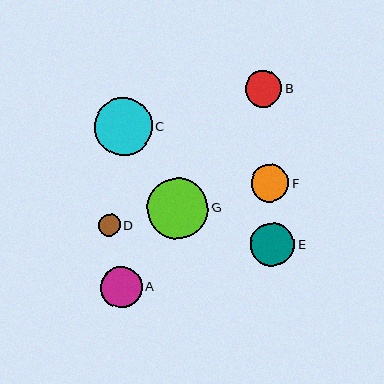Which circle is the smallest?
Circle D is the smallest with a size of approximately 22 pixels.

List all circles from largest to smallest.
From largest to smallest: G, C, E, A, F, B, D.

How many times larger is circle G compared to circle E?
Circle G is approximately 1.4 times the size of circle E.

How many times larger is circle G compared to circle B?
Circle G is approximately 1.7 times the size of circle B.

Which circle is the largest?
Circle G is the largest with a size of approximately 61 pixels.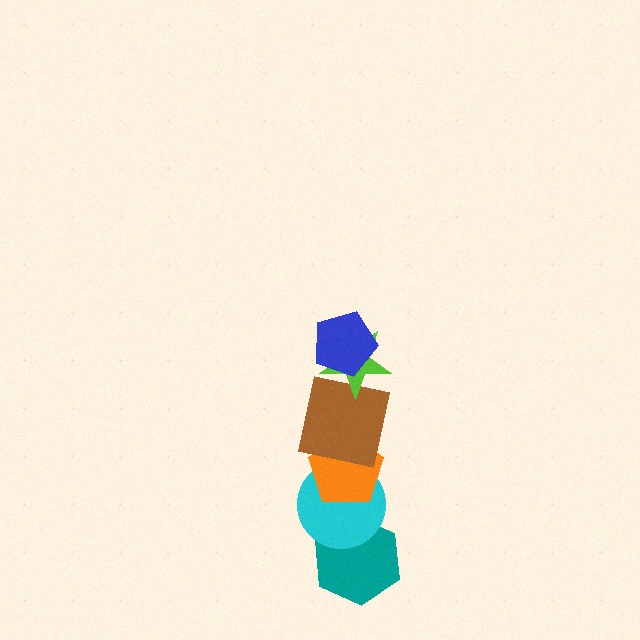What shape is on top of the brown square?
The lime star is on top of the brown square.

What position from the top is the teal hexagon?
The teal hexagon is 6th from the top.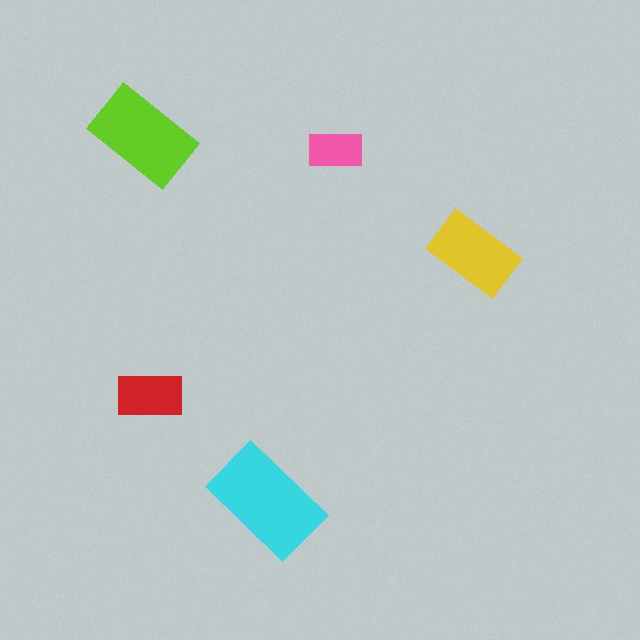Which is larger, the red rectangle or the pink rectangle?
The red one.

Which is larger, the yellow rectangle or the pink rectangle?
The yellow one.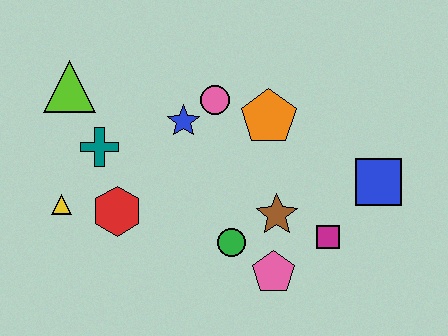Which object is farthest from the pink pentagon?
The lime triangle is farthest from the pink pentagon.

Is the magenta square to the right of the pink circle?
Yes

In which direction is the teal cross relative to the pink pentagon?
The teal cross is to the left of the pink pentagon.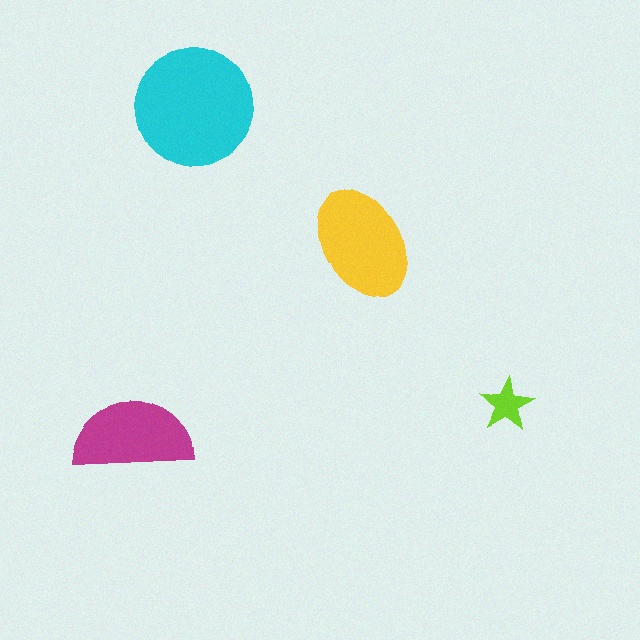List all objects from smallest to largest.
The lime star, the magenta semicircle, the yellow ellipse, the cyan circle.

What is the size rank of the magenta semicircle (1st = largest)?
3rd.